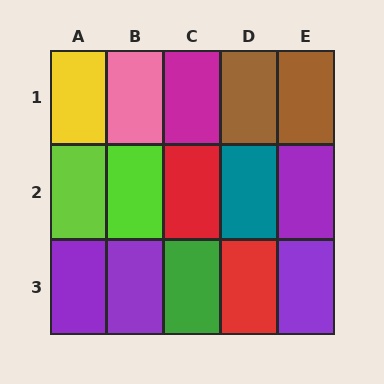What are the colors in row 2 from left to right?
Lime, lime, red, teal, purple.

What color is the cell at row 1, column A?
Yellow.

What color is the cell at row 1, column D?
Brown.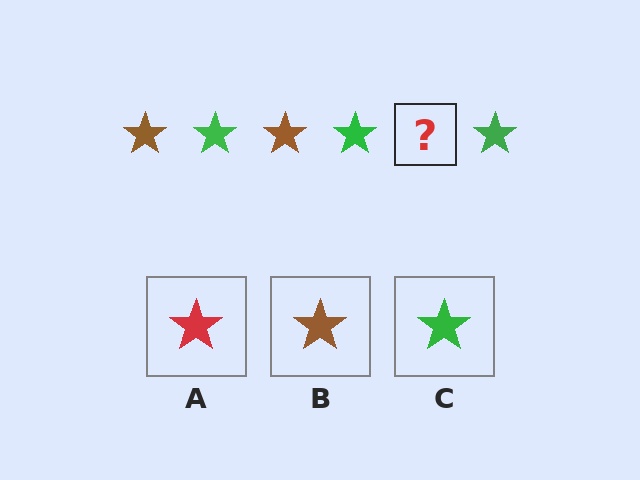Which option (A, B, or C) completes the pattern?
B.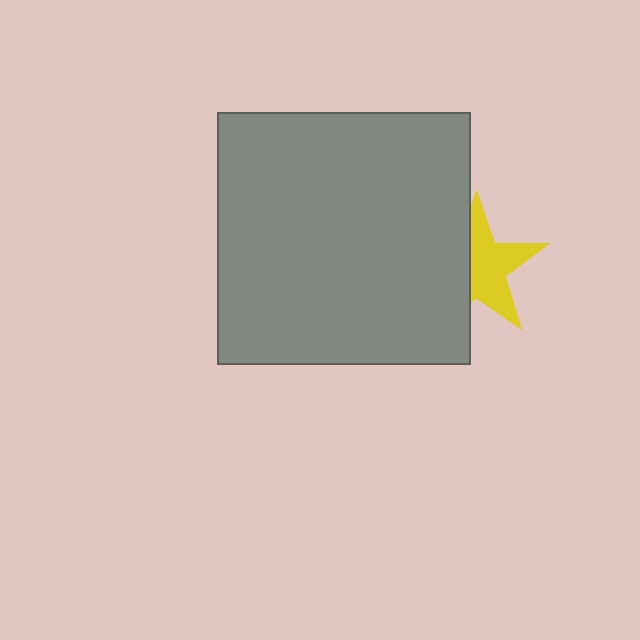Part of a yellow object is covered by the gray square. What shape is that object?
It is a star.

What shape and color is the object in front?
The object in front is a gray square.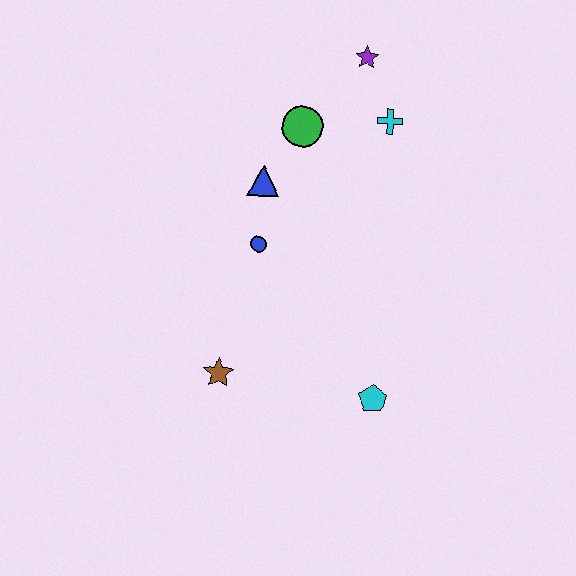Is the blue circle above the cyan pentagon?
Yes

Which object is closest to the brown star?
The blue circle is closest to the brown star.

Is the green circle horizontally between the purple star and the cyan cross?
No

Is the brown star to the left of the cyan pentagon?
Yes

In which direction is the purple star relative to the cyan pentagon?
The purple star is above the cyan pentagon.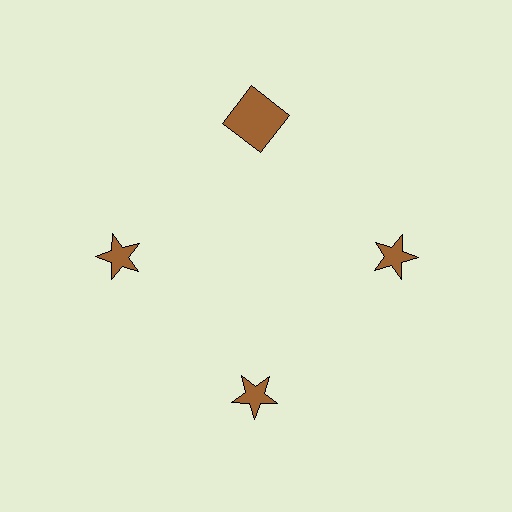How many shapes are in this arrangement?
There are 4 shapes arranged in a ring pattern.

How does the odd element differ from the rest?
It has a different shape: square instead of star.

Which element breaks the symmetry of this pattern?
The brown square at roughly the 12 o'clock position breaks the symmetry. All other shapes are brown stars.